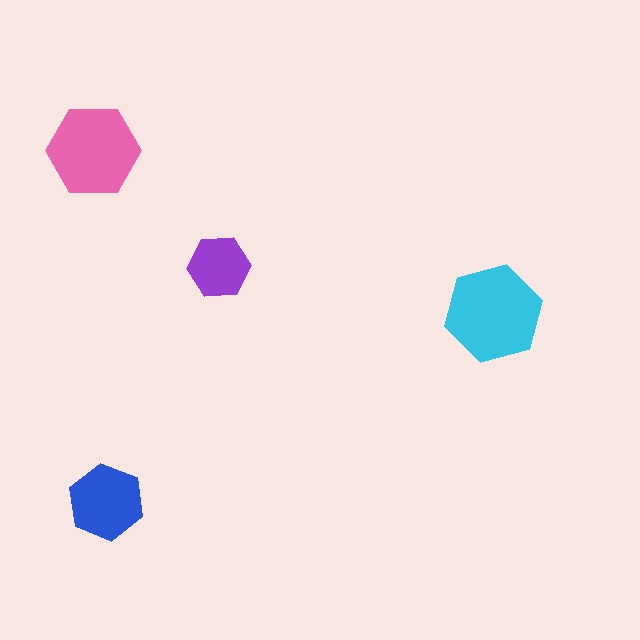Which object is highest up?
The pink hexagon is topmost.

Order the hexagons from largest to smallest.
the cyan one, the pink one, the blue one, the purple one.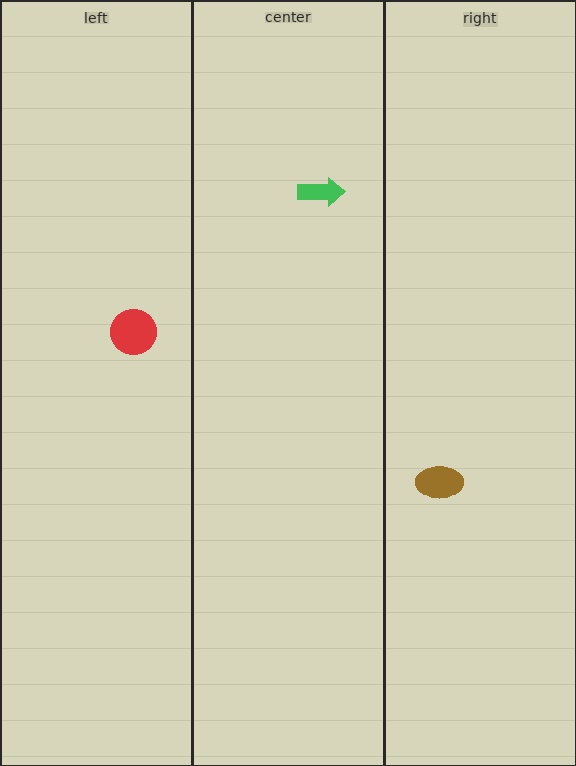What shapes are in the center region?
The green arrow.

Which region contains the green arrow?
The center region.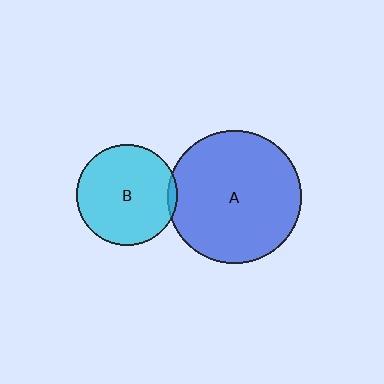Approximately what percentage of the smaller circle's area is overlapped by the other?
Approximately 5%.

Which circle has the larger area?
Circle A (blue).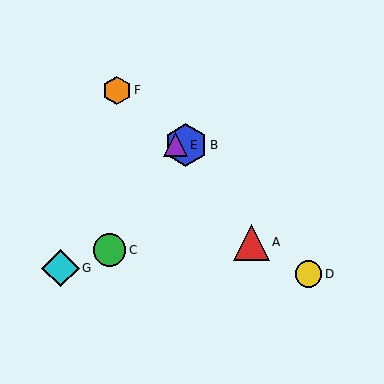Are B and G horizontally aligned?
No, B is at y≈145 and G is at y≈268.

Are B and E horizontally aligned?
Yes, both are at y≈145.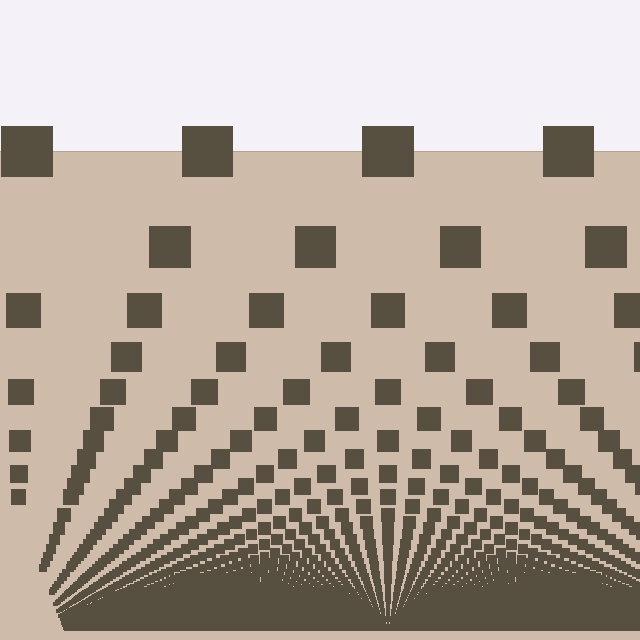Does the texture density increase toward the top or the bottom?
Density increases toward the bottom.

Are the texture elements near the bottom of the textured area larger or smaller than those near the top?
Smaller. The gradient is inverted — elements near the bottom are smaller and denser.